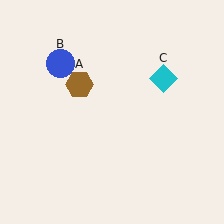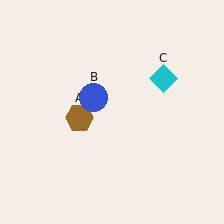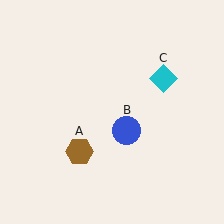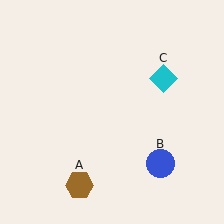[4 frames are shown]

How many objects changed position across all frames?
2 objects changed position: brown hexagon (object A), blue circle (object B).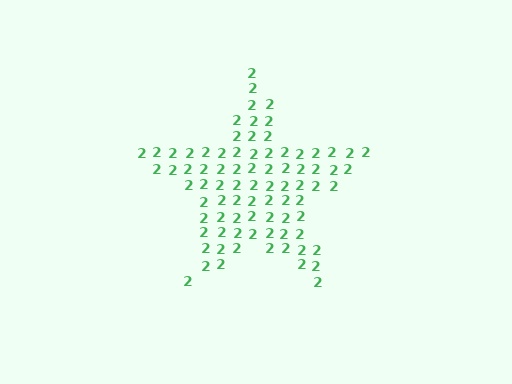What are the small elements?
The small elements are digit 2's.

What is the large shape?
The large shape is a star.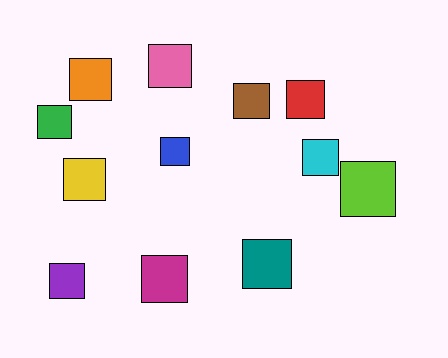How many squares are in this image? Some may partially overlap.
There are 12 squares.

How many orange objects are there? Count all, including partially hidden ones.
There is 1 orange object.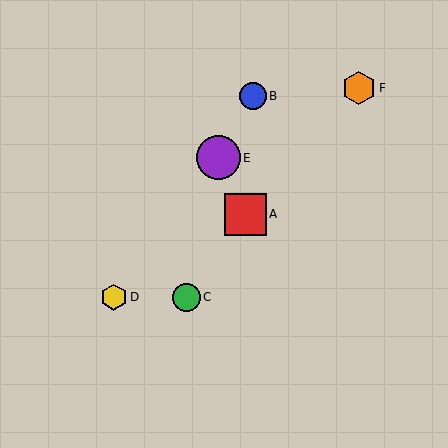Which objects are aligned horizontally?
Objects C, D are aligned horizontally.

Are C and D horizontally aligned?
Yes, both are at y≈297.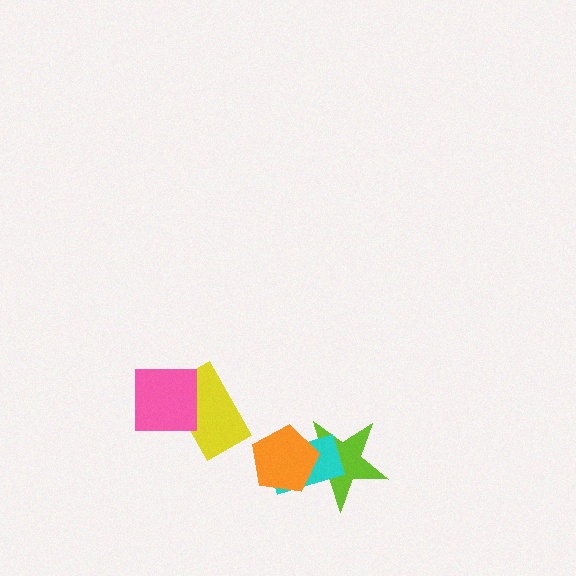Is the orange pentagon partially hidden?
No, no other shape covers it.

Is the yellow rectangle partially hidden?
Yes, it is partially covered by another shape.